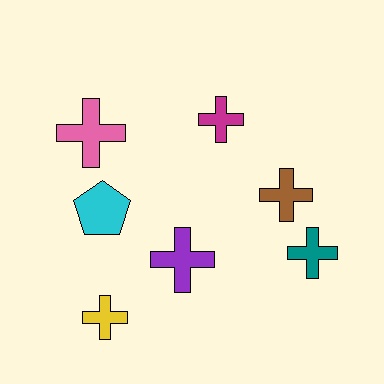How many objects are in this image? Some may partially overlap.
There are 7 objects.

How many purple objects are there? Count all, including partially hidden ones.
There is 1 purple object.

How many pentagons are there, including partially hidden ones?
There is 1 pentagon.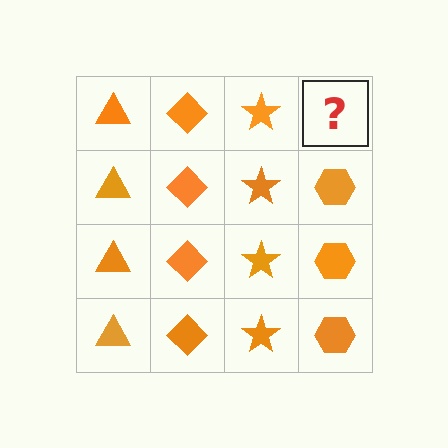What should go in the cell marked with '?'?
The missing cell should contain an orange hexagon.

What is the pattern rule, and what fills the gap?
The rule is that each column has a consistent shape. The gap should be filled with an orange hexagon.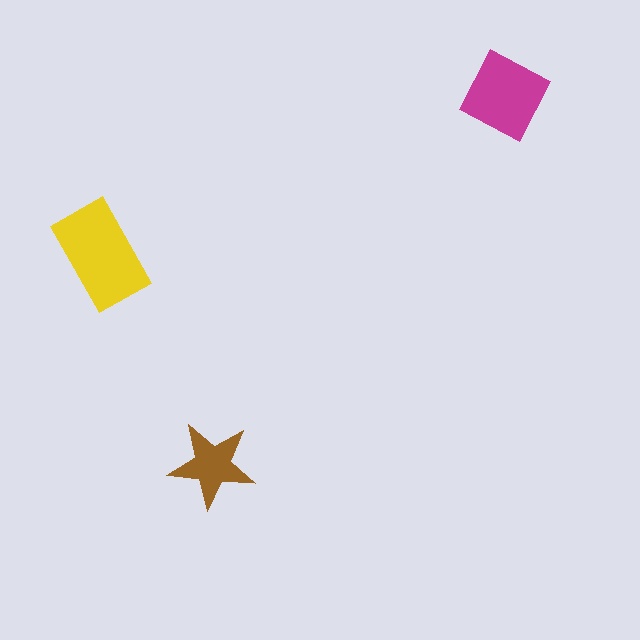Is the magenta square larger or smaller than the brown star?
Larger.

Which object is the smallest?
The brown star.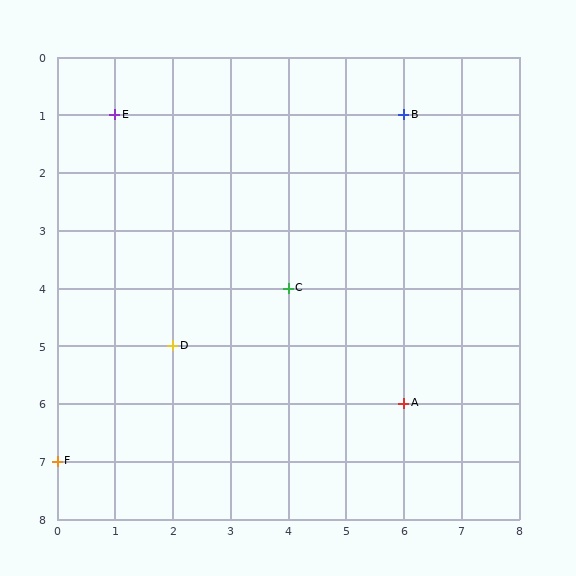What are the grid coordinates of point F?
Point F is at grid coordinates (0, 7).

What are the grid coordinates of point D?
Point D is at grid coordinates (2, 5).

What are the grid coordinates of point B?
Point B is at grid coordinates (6, 1).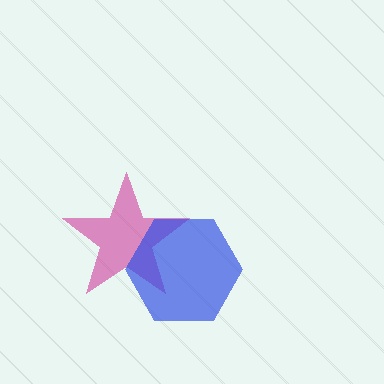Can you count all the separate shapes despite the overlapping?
Yes, there are 2 separate shapes.